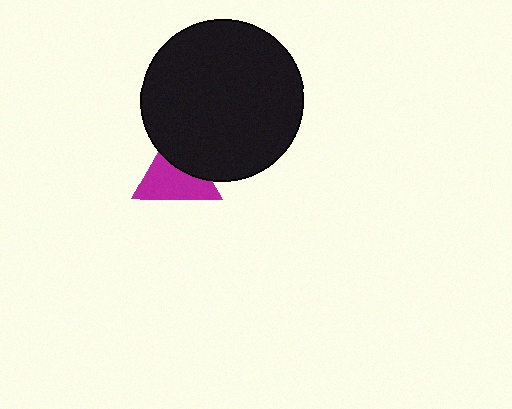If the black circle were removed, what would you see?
You would see the complete magenta triangle.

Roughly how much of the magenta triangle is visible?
About half of it is visible (roughly 62%).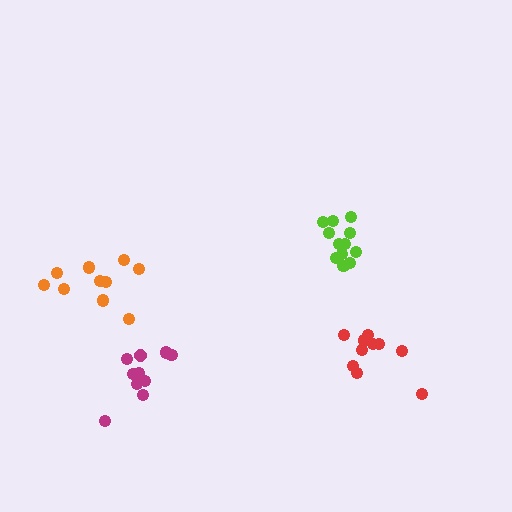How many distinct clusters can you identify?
There are 4 distinct clusters.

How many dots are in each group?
Group 1: 12 dots, Group 2: 10 dots, Group 3: 10 dots, Group 4: 10 dots (42 total).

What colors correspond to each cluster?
The clusters are colored: lime, orange, magenta, red.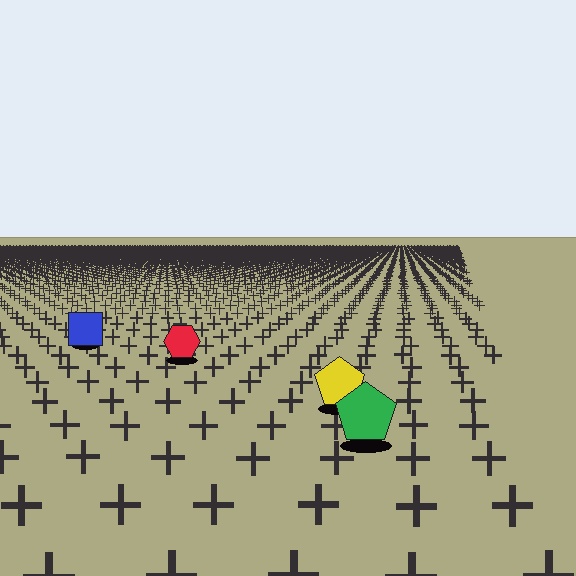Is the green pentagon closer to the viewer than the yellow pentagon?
Yes. The green pentagon is closer — you can tell from the texture gradient: the ground texture is coarser near it.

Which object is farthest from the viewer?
The blue square is farthest from the viewer. It appears smaller and the ground texture around it is denser.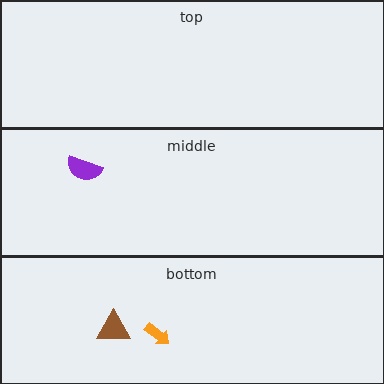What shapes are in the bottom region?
The orange arrow, the brown triangle.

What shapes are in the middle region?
The purple semicircle.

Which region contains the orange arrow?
The bottom region.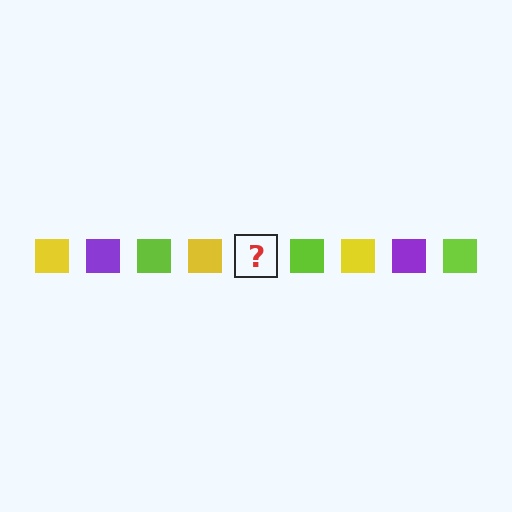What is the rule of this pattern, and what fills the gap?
The rule is that the pattern cycles through yellow, purple, lime squares. The gap should be filled with a purple square.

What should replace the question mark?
The question mark should be replaced with a purple square.